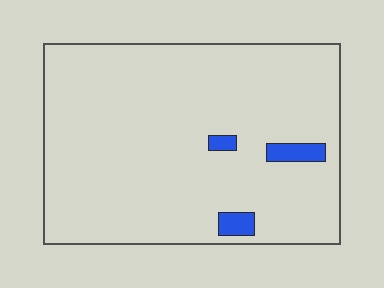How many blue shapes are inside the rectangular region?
3.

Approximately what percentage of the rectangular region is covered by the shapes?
Approximately 5%.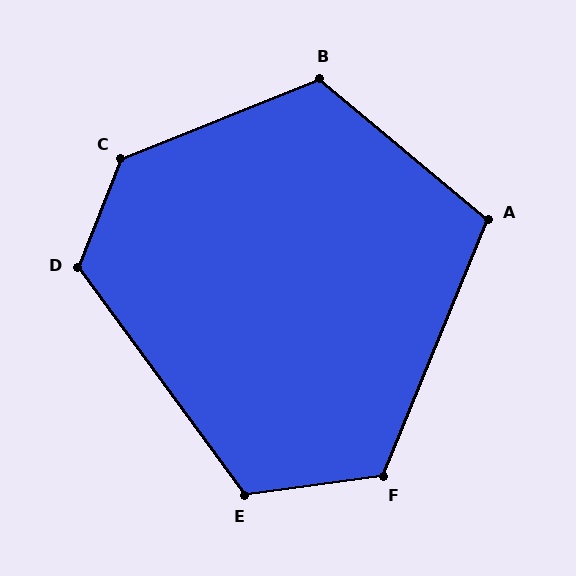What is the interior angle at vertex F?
Approximately 120 degrees (obtuse).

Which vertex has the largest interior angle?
C, at approximately 133 degrees.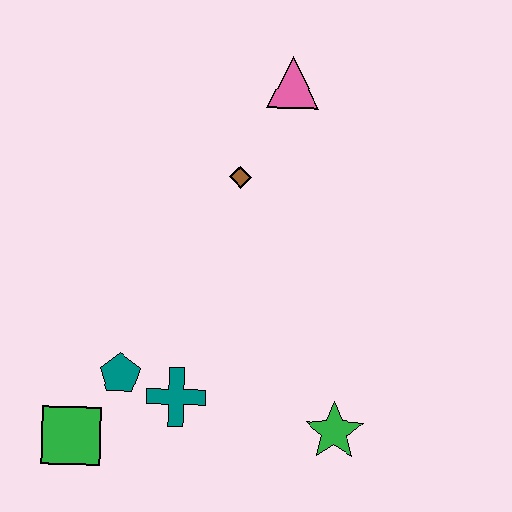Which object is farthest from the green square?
The pink triangle is farthest from the green square.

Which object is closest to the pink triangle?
The brown diamond is closest to the pink triangle.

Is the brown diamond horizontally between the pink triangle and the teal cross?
Yes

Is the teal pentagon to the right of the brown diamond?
No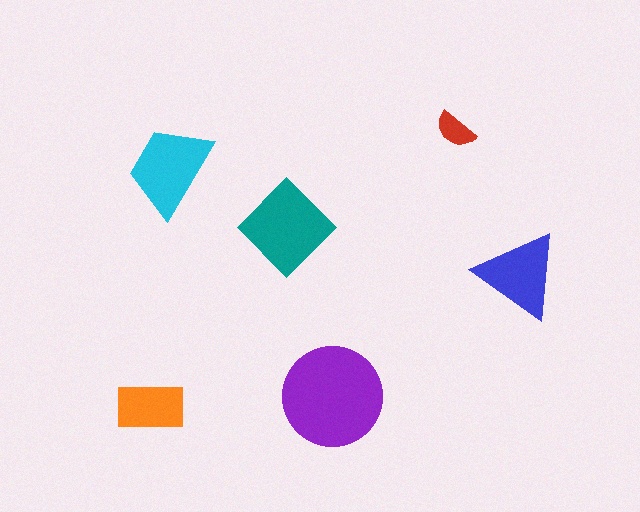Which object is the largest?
The purple circle.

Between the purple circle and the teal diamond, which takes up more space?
The purple circle.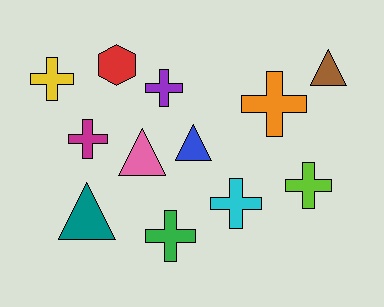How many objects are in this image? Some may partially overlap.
There are 12 objects.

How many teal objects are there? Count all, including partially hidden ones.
There is 1 teal object.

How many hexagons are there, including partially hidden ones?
There is 1 hexagon.